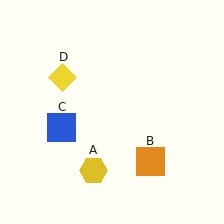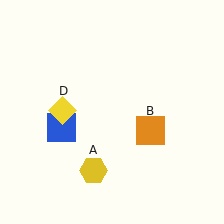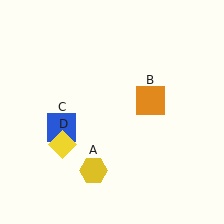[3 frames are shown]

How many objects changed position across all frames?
2 objects changed position: orange square (object B), yellow diamond (object D).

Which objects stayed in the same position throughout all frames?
Yellow hexagon (object A) and blue square (object C) remained stationary.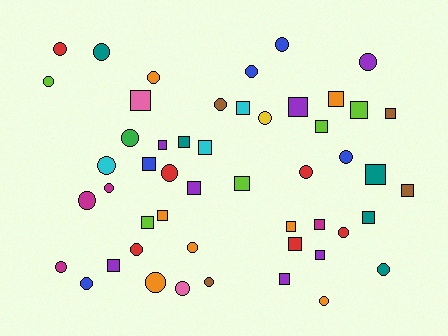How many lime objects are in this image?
There are 5 lime objects.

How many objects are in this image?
There are 50 objects.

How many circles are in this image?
There are 26 circles.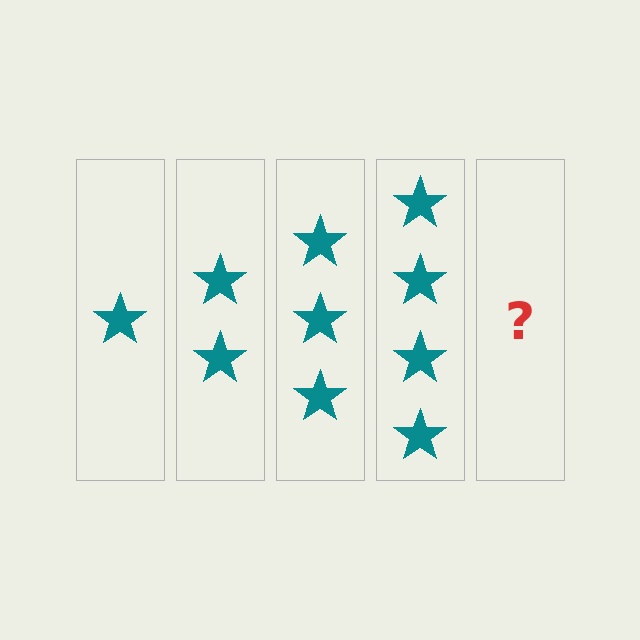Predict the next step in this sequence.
The next step is 5 stars.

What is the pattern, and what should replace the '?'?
The pattern is that each step adds one more star. The '?' should be 5 stars.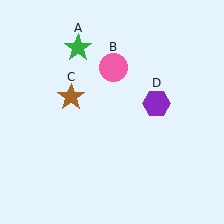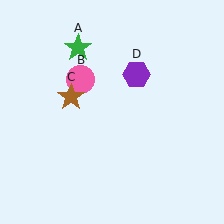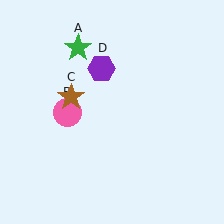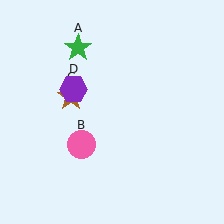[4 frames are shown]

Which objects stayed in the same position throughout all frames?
Green star (object A) and brown star (object C) remained stationary.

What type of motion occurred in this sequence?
The pink circle (object B), purple hexagon (object D) rotated counterclockwise around the center of the scene.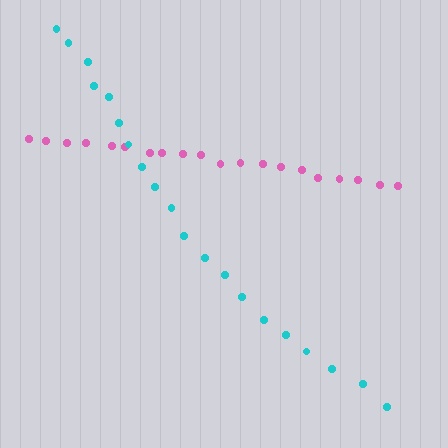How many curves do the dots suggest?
There are 2 distinct paths.